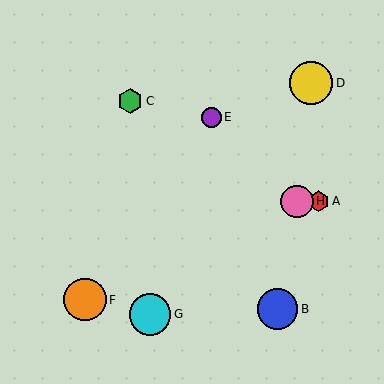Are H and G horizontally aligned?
No, H is at y≈201 and G is at y≈314.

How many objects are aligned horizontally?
2 objects (A, H) are aligned horizontally.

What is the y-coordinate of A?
Object A is at y≈201.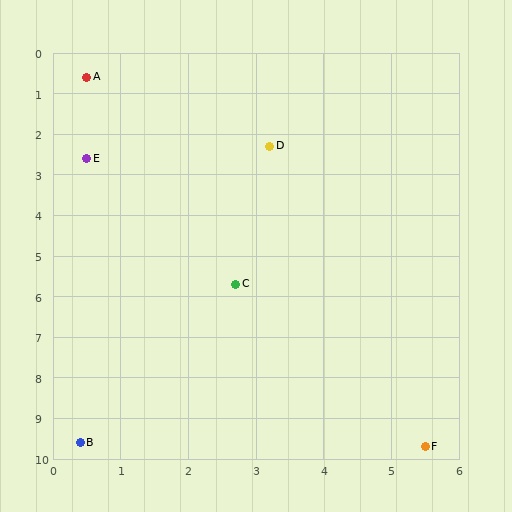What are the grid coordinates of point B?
Point B is at approximately (0.4, 9.6).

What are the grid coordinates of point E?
Point E is at approximately (0.5, 2.6).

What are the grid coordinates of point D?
Point D is at approximately (3.2, 2.3).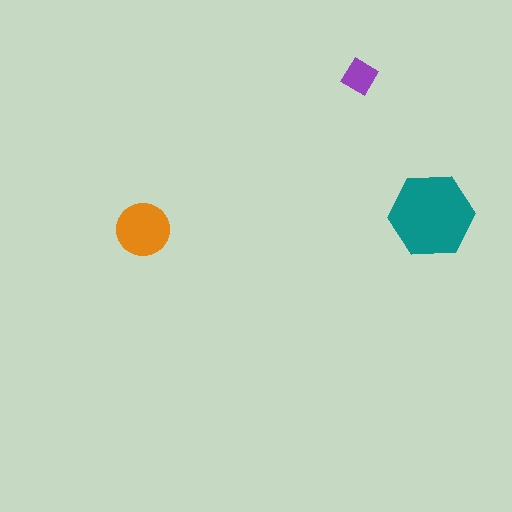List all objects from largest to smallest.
The teal hexagon, the orange circle, the purple diamond.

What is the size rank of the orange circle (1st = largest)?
2nd.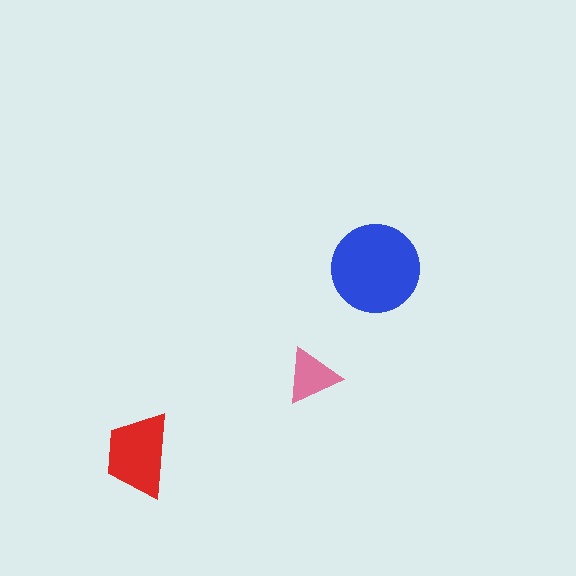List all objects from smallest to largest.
The pink triangle, the red trapezoid, the blue circle.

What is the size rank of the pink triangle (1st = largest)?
3rd.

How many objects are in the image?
There are 3 objects in the image.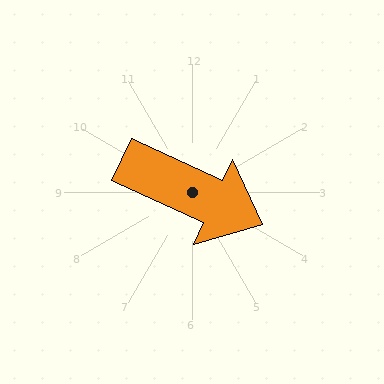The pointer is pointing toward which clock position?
Roughly 4 o'clock.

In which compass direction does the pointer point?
Southeast.